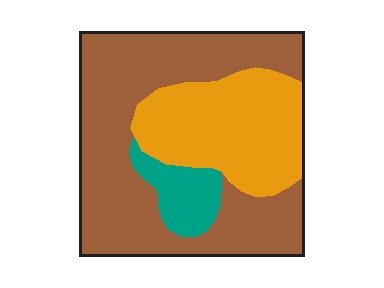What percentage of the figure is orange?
Orange takes up about one third (1/3) of the figure.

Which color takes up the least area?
Teal, at roughly 10%.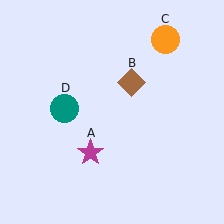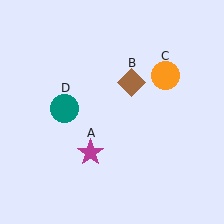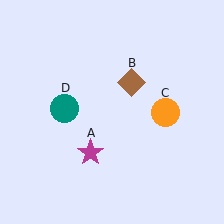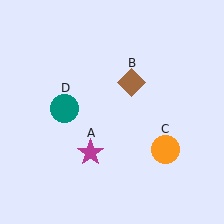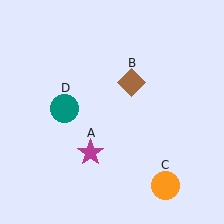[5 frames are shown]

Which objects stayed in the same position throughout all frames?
Magenta star (object A) and brown diamond (object B) and teal circle (object D) remained stationary.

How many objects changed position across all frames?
1 object changed position: orange circle (object C).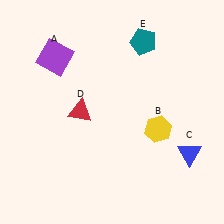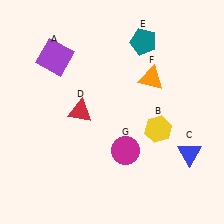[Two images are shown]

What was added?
An orange triangle (F), a magenta circle (G) were added in Image 2.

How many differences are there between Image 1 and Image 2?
There are 2 differences between the two images.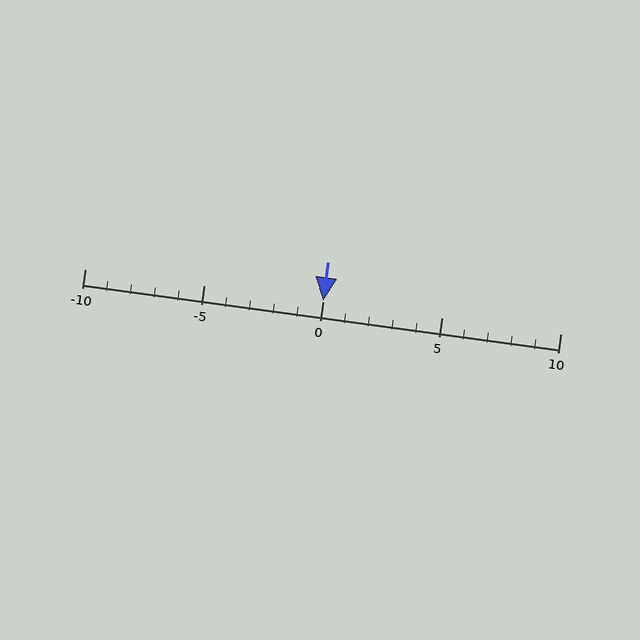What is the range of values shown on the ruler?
The ruler shows values from -10 to 10.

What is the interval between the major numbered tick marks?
The major tick marks are spaced 5 units apart.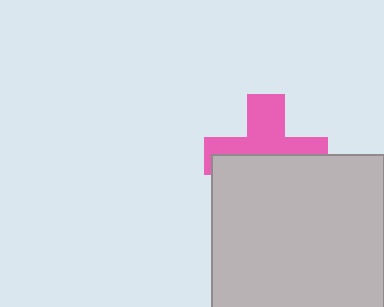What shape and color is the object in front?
The object in front is a light gray square.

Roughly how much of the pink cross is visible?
About half of it is visible (roughly 48%).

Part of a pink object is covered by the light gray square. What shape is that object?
It is a cross.